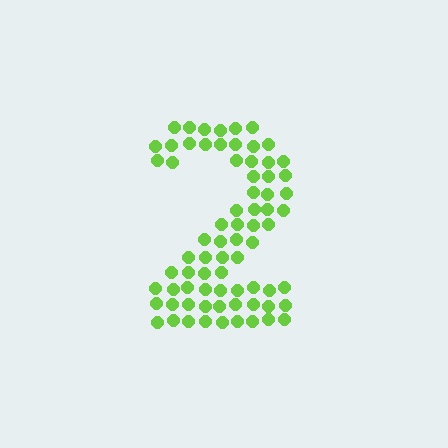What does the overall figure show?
The overall figure shows the digit 2.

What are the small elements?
The small elements are circles.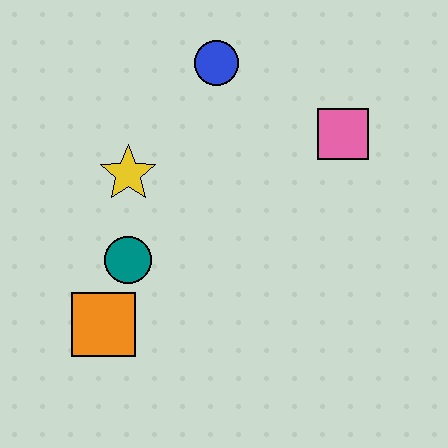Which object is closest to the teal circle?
The orange square is closest to the teal circle.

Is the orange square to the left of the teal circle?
Yes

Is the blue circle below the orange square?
No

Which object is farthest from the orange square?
The pink square is farthest from the orange square.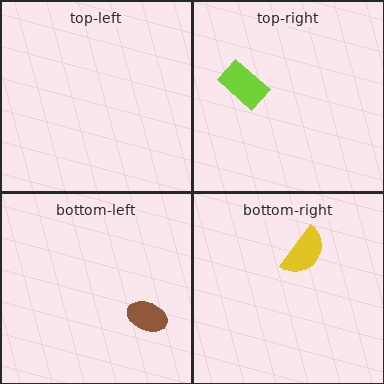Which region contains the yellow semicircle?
The bottom-right region.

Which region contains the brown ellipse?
The bottom-left region.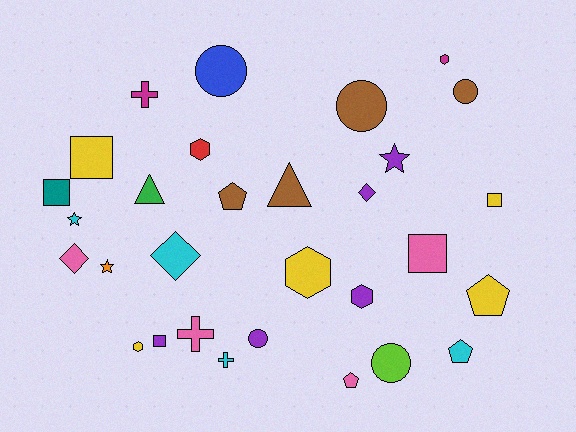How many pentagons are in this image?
There are 4 pentagons.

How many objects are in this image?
There are 30 objects.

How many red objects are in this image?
There is 1 red object.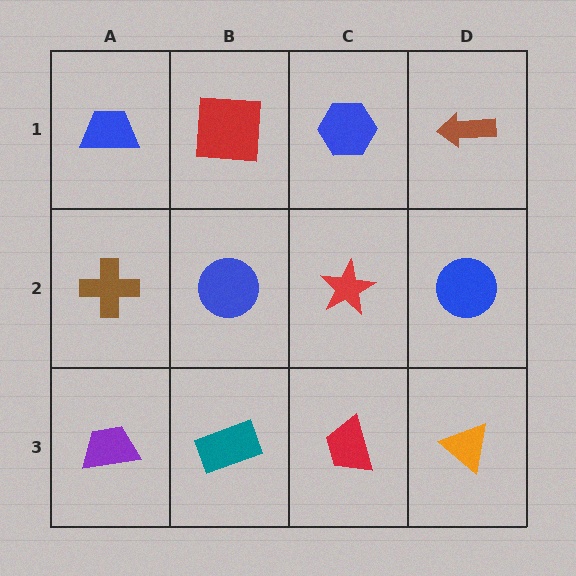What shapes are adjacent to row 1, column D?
A blue circle (row 2, column D), a blue hexagon (row 1, column C).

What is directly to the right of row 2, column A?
A blue circle.